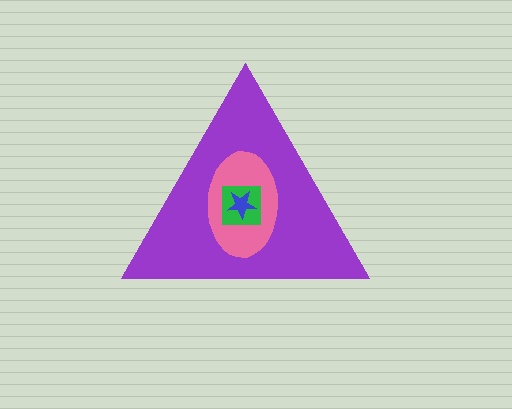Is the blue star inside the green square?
Yes.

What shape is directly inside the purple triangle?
The pink ellipse.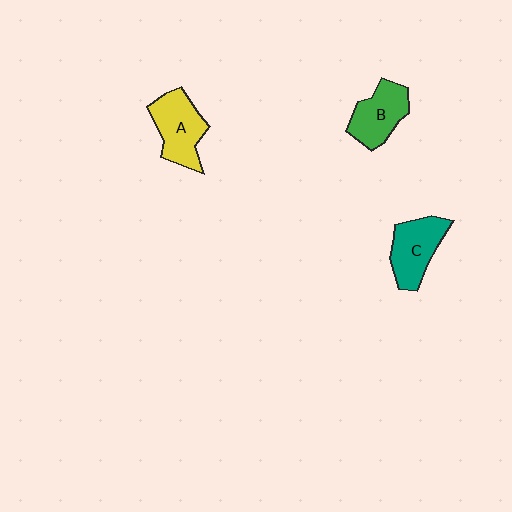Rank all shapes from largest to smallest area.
From largest to smallest: A (yellow), C (teal), B (green).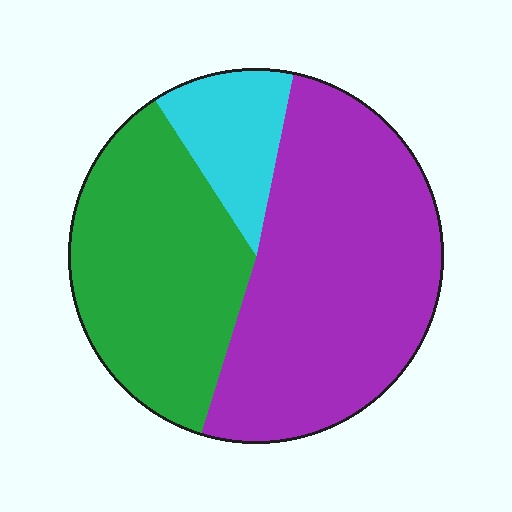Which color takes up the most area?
Purple, at roughly 50%.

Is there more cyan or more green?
Green.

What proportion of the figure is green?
Green takes up about three eighths (3/8) of the figure.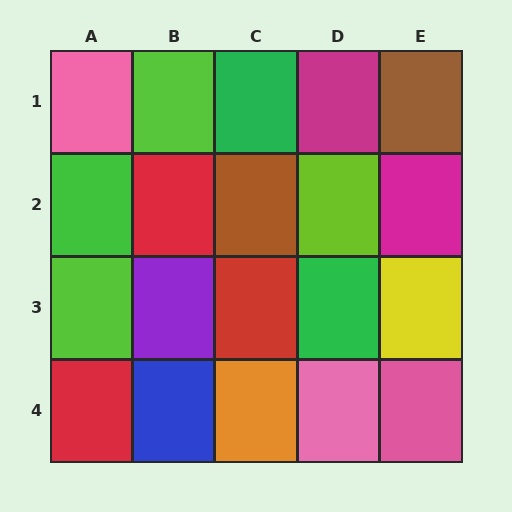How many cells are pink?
3 cells are pink.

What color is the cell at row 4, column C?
Orange.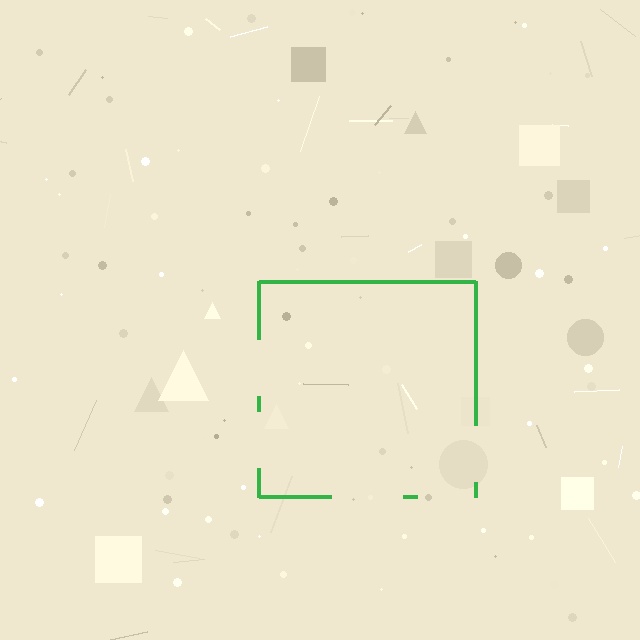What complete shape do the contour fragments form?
The contour fragments form a square.